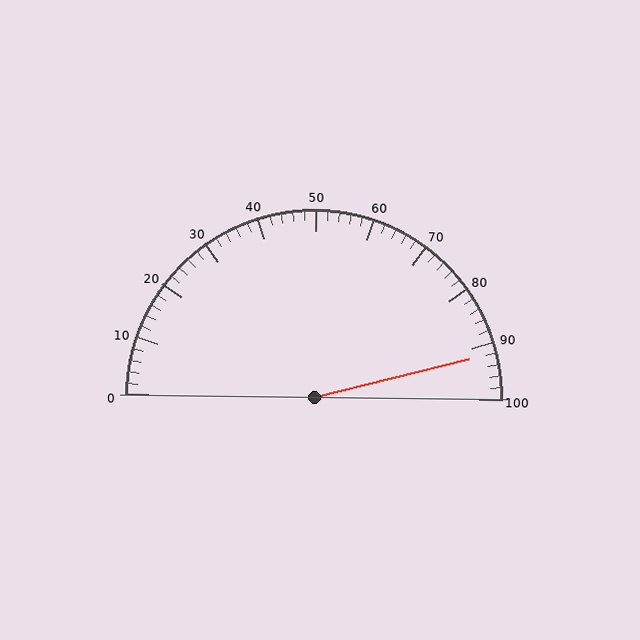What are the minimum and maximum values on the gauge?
The gauge ranges from 0 to 100.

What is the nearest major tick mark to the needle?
The nearest major tick mark is 90.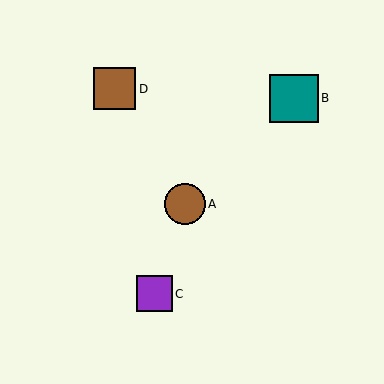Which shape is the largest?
The teal square (labeled B) is the largest.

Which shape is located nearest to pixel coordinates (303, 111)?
The teal square (labeled B) at (294, 98) is nearest to that location.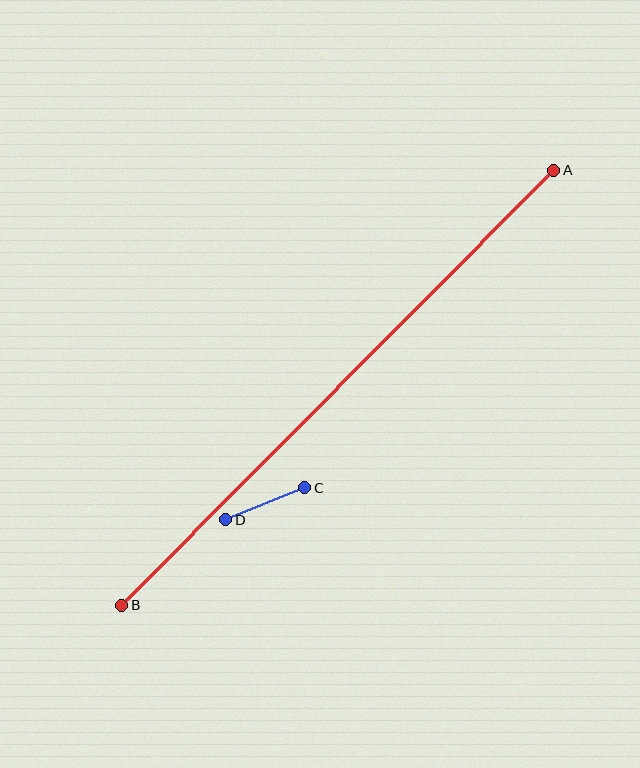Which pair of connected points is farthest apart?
Points A and B are farthest apart.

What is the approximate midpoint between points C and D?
The midpoint is at approximately (265, 504) pixels.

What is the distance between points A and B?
The distance is approximately 613 pixels.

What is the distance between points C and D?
The distance is approximately 85 pixels.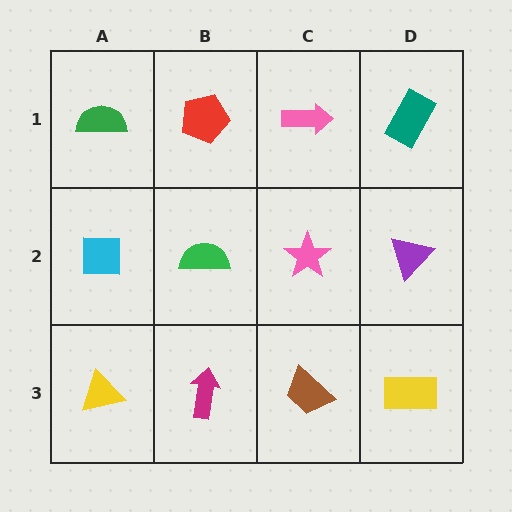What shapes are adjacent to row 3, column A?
A cyan square (row 2, column A), a magenta arrow (row 3, column B).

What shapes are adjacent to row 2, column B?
A red pentagon (row 1, column B), a magenta arrow (row 3, column B), a cyan square (row 2, column A), a pink star (row 2, column C).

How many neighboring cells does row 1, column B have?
3.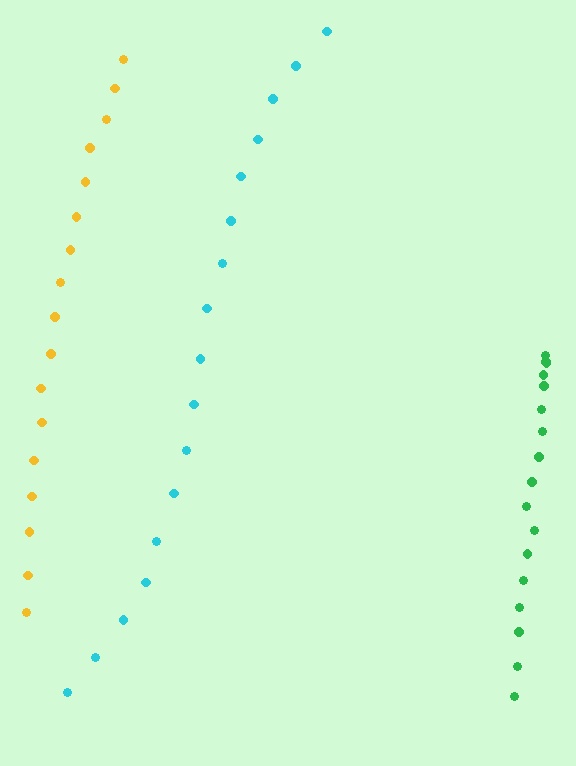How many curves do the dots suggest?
There are 3 distinct paths.